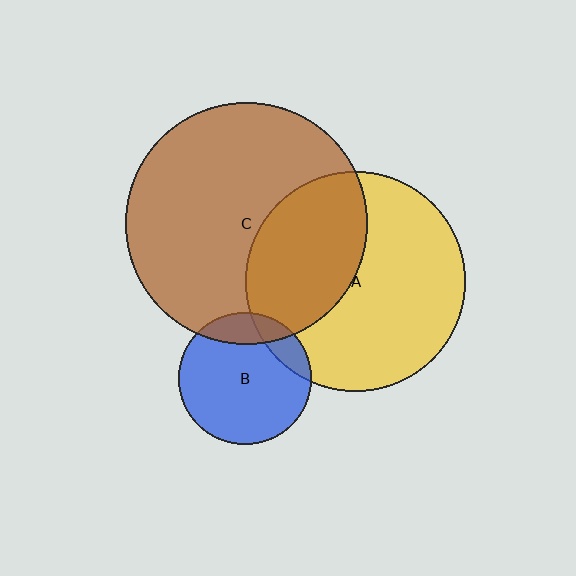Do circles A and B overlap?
Yes.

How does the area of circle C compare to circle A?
Approximately 1.2 times.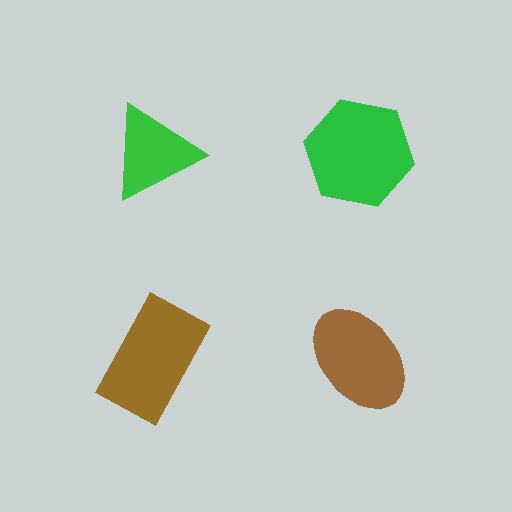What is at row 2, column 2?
A brown ellipse.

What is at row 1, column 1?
A green triangle.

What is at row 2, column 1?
A brown rectangle.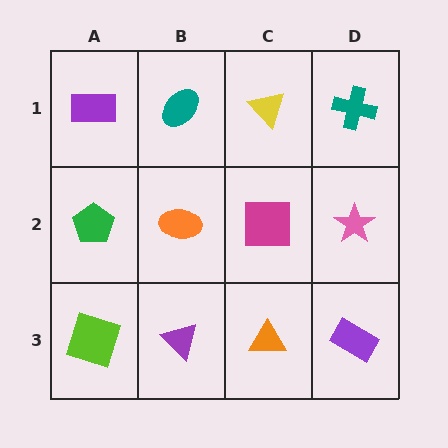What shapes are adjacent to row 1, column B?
An orange ellipse (row 2, column B), a purple rectangle (row 1, column A), a yellow triangle (row 1, column C).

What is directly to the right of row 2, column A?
An orange ellipse.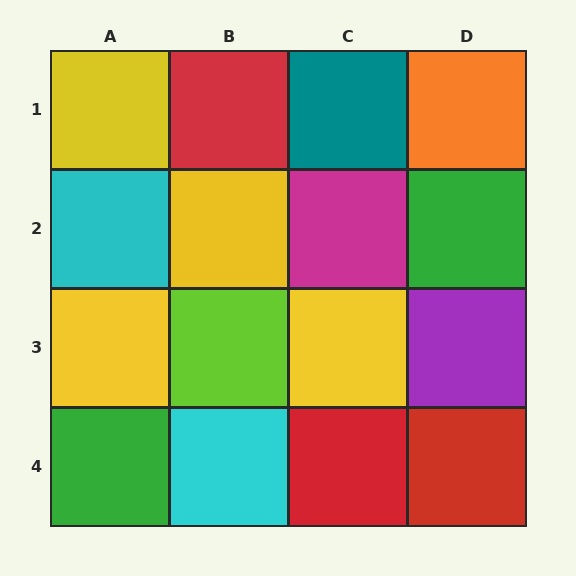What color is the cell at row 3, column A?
Yellow.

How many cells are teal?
1 cell is teal.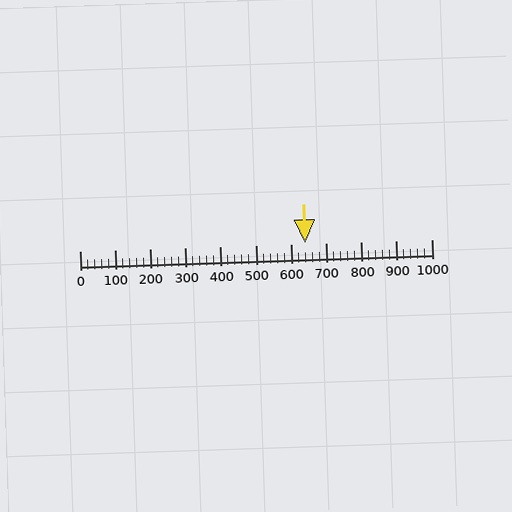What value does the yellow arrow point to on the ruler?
The yellow arrow points to approximately 640.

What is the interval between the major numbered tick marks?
The major tick marks are spaced 100 units apart.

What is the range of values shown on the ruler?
The ruler shows values from 0 to 1000.